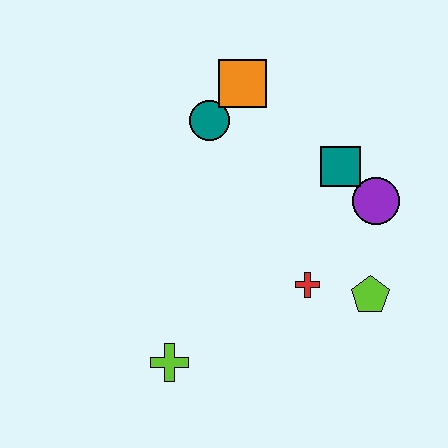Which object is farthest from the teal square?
The lime cross is farthest from the teal square.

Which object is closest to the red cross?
The lime pentagon is closest to the red cross.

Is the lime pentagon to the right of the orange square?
Yes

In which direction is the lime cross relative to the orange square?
The lime cross is below the orange square.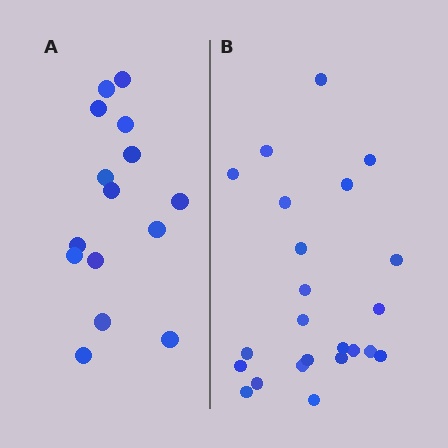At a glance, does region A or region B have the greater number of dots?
Region B (the right region) has more dots.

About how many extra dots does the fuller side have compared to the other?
Region B has roughly 8 or so more dots than region A.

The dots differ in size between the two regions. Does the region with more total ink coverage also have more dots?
No. Region A has more total ink coverage because its dots are larger, but region B actually contains more individual dots. Total area can be misleading — the number of items is what matters here.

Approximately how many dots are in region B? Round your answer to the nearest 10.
About 20 dots. (The exact count is 23, which rounds to 20.)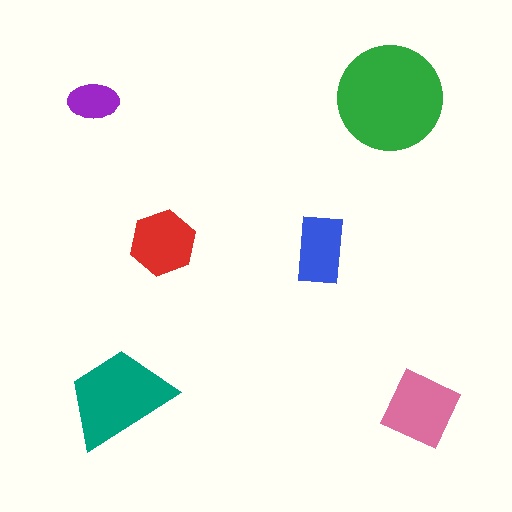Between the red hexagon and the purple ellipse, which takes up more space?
The red hexagon.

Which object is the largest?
The green circle.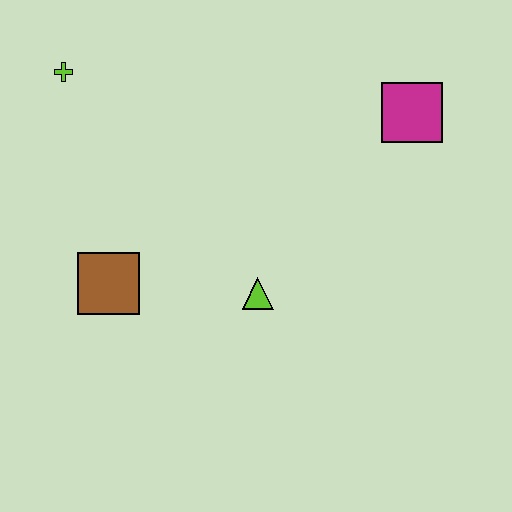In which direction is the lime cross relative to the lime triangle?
The lime cross is above the lime triangle.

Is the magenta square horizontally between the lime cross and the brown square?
No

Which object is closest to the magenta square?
The lime triangle is closest to the magenta square.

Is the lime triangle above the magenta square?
No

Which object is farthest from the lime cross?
The magenta square is farthest from the lime cross.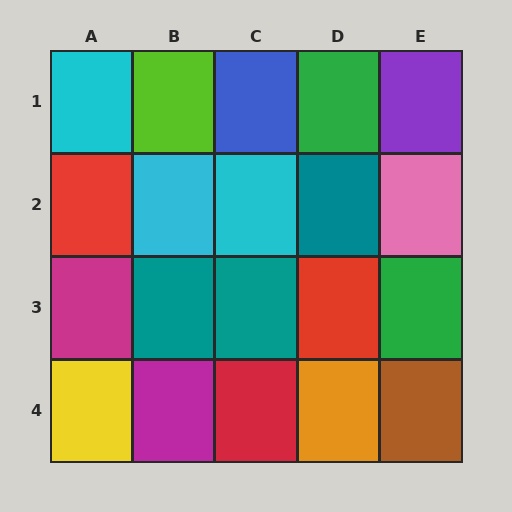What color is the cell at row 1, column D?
Green.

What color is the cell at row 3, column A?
Magenta.